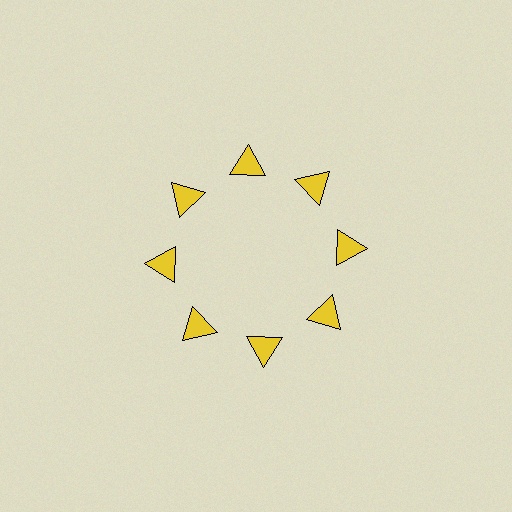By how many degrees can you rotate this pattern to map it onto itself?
The pattern maps onto itself every 45 degrees of rotation.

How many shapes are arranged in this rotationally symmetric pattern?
There are 8 shapes, arranged in 8 groups of 1.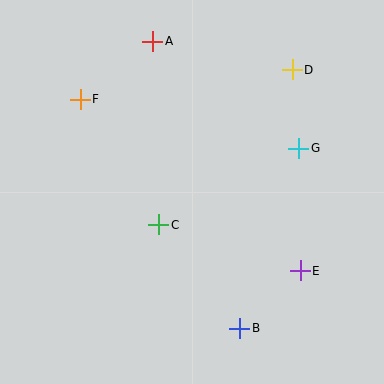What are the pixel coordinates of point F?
Point F is at (80, 99).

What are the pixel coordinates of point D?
Point D is at (292, 70).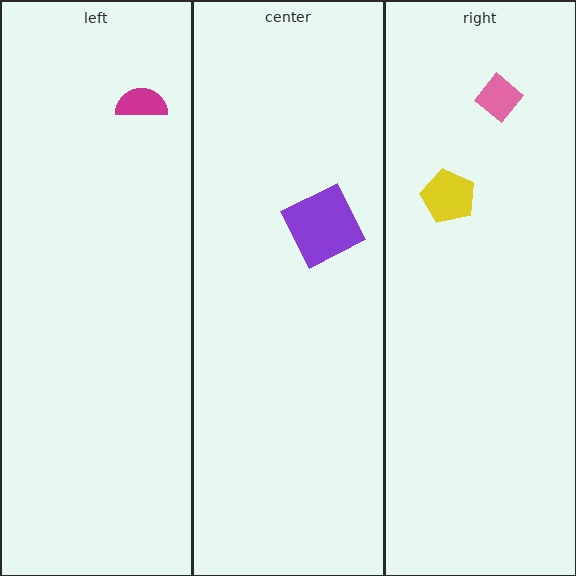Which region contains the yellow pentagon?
The right region.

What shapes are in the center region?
The purple square.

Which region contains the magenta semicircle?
The left region.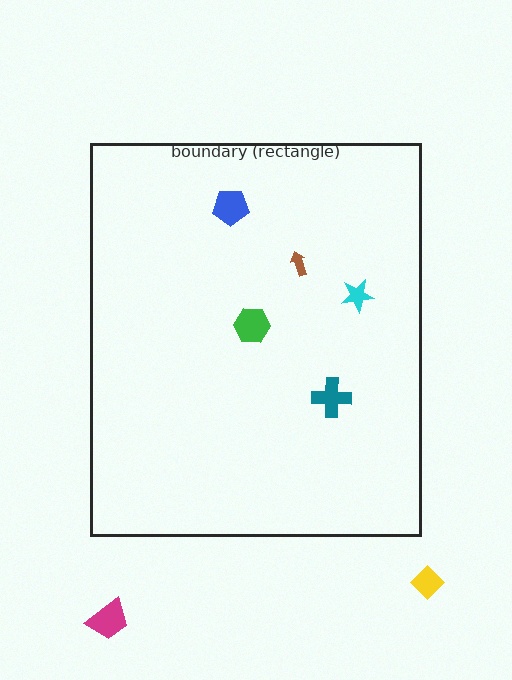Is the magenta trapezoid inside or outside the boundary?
Outside.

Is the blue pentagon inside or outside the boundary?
Inside.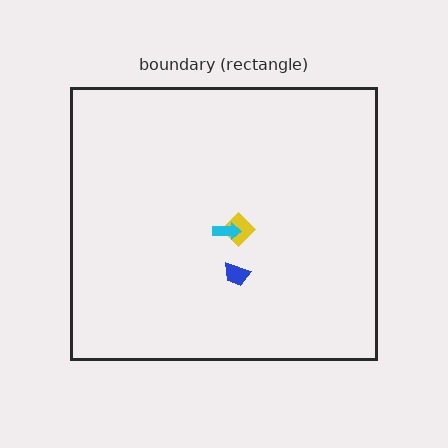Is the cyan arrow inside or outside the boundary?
Inside.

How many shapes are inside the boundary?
3 inside, 0 outside.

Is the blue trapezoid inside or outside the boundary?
Inside.